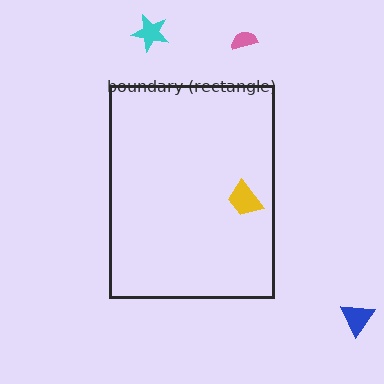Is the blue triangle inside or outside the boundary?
Outside.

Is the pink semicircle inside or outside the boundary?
Outside.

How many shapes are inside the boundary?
1 inside, 3 outside.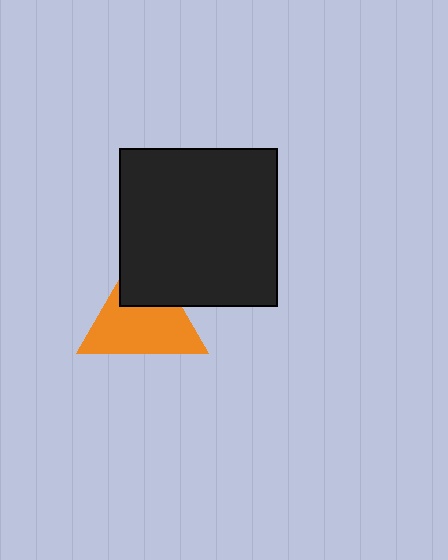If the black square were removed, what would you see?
You would see the complete orange triangle.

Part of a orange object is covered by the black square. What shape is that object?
It is a triangle.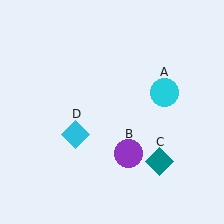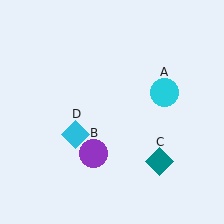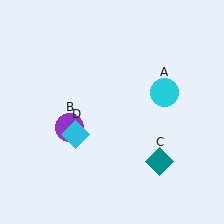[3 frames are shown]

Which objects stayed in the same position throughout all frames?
Cyan circle (object A) and teal diamond (object C) and cyan diamond (object D) remained stationary.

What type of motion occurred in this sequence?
The purple circle (object B) rotated clockwise around the center of the scene.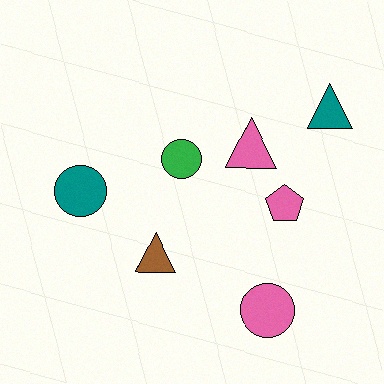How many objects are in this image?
There are 7 objects.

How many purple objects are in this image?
There are no purple objects.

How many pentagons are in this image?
There is 1 pentagon.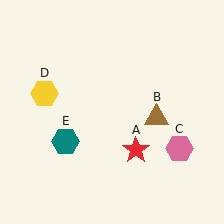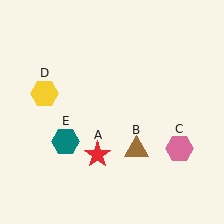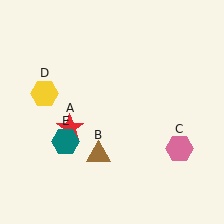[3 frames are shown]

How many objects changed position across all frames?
2 objects changed position: red star (object A), brown triangle (object B).